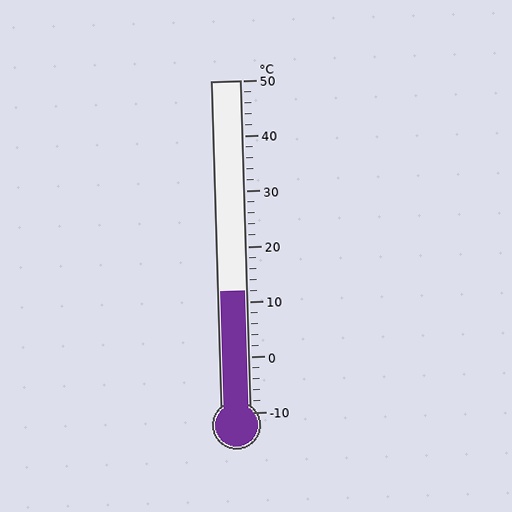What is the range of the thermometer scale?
The thermometer scale ranges from -10°C to 50°C.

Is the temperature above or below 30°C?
The temperature is below 30°C.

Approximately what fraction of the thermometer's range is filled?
The thermometer is filled to approximately 35% of its range.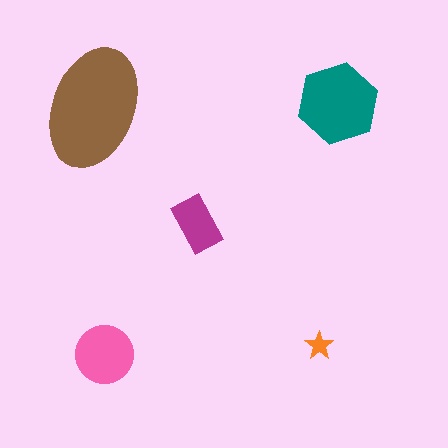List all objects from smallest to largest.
The orange star, the magenta rectangle, the pink circle, the teal hexagon, the brown ellipse.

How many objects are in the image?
There are 5 objects in the image.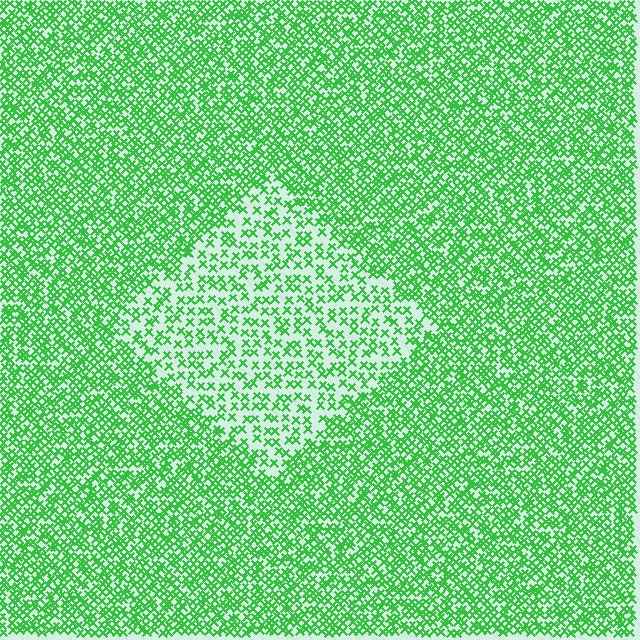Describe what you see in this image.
The image contains small green elements arranged at two different densities. A diamond-shaped region is visible where the elements are less densely packed than the surrounding area.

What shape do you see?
I see a diamond.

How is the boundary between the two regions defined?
The boundary is defined by a change in element density (approximately 2.1x ratio). All elements are the same color, size, and shape.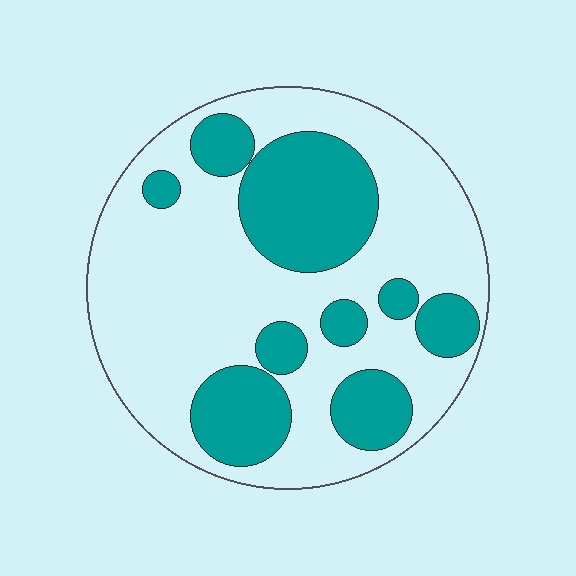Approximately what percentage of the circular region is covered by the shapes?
Approximately 35%.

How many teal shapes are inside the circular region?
9.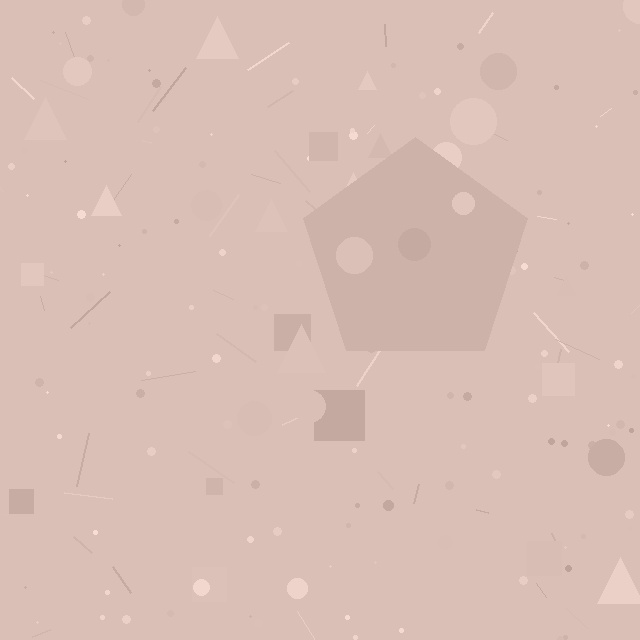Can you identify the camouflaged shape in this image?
The camouflaged shape is a pentagon.